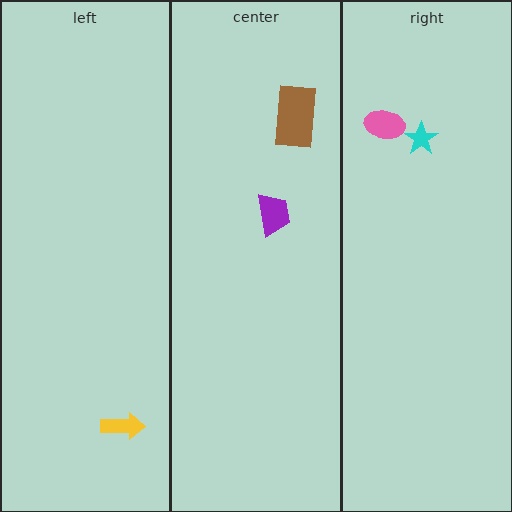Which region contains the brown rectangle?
The center region.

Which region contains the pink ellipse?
The right region.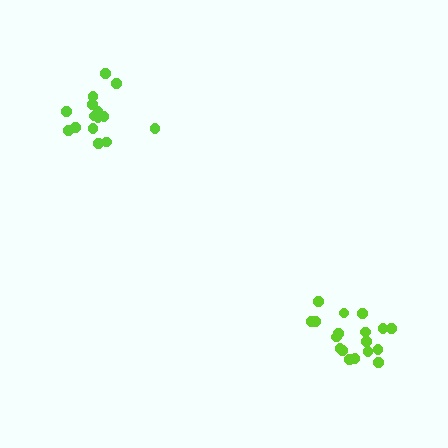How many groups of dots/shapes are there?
There are 2 groups.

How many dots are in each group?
Group 1: 15 dots, Group 2: 18 dots (33 total).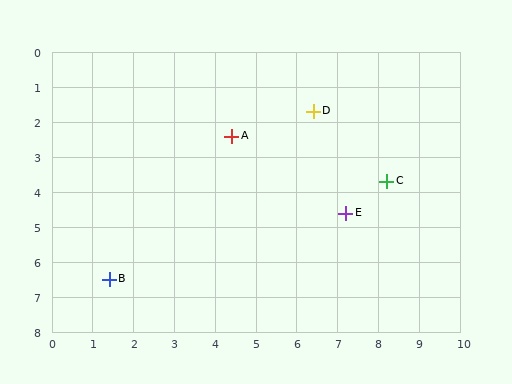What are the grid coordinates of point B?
Point B is at approximately (1.4, 6.5).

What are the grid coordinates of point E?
Point E is at approximately (7.2, 4.6).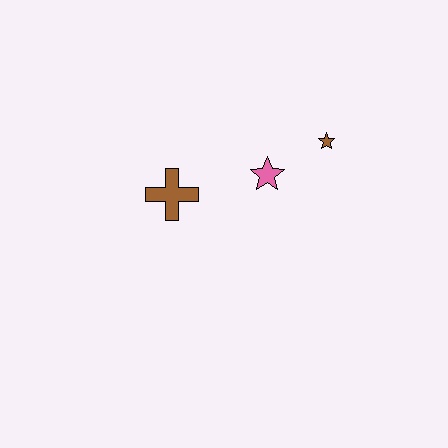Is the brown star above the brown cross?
Yes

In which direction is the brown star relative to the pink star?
The brown star is to the right of the pink star.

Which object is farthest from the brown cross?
The brown star is farthest from the brown cross.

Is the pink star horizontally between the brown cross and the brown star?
Yes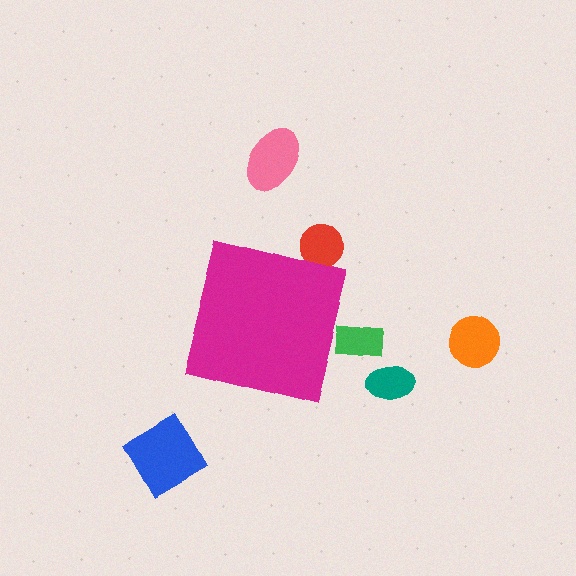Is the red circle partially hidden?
Yes, the red circle is partially hidden behind the magenta square.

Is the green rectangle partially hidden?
Yes, the green rectangle is partially hidden behind the magenta square.